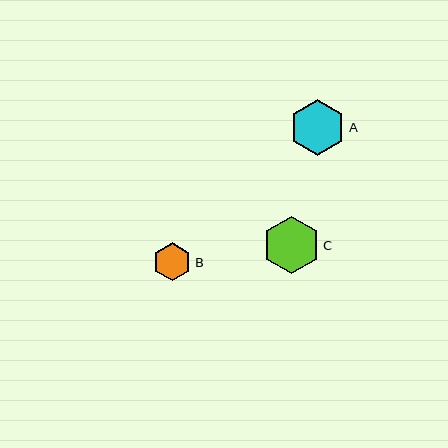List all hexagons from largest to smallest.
From largest to smallest: C, A, B.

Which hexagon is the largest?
Hexagon C is the largest with a size of approximately 57 pixels.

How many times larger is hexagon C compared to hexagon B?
Hexagon C is approximately 1.5 times the size of hexagon B.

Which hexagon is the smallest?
Hexagon B is the smallest with a size of approximately 38 pixels.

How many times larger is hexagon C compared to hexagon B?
Hexagon C is approximately 1.5 times the size of hexagon B.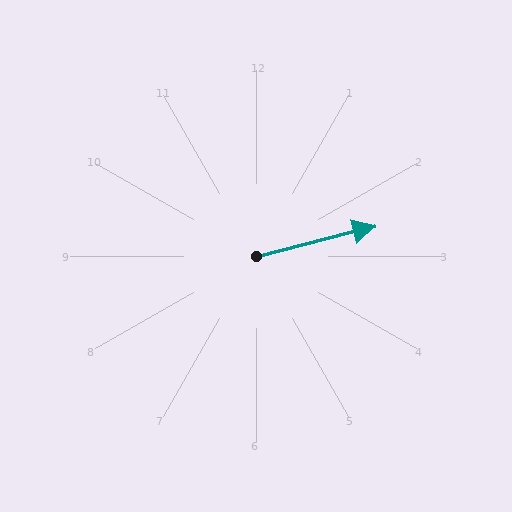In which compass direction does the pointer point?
East.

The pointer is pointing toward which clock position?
Roughly 3 o'clock.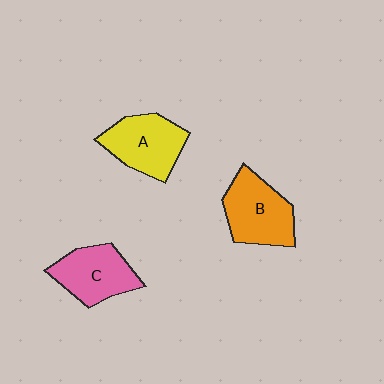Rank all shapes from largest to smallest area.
From largest to smallest: B (orange), A (yellow), C (pink).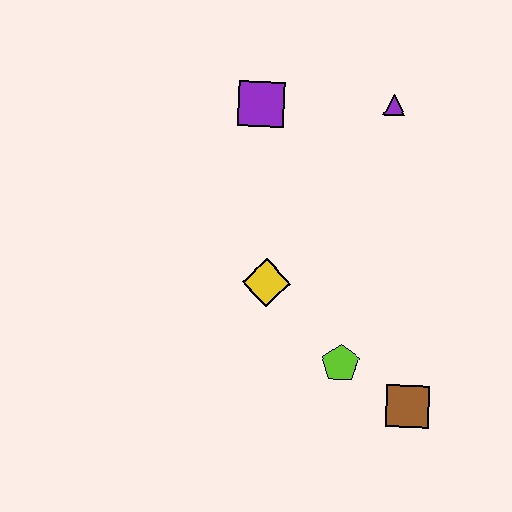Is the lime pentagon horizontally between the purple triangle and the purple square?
Yes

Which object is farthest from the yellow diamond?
The purple triangle is farthest from the yellow diamond.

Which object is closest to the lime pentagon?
The brown square is closest to the lime pentagon.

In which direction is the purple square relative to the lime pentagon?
The purple square is above the lime pentagon.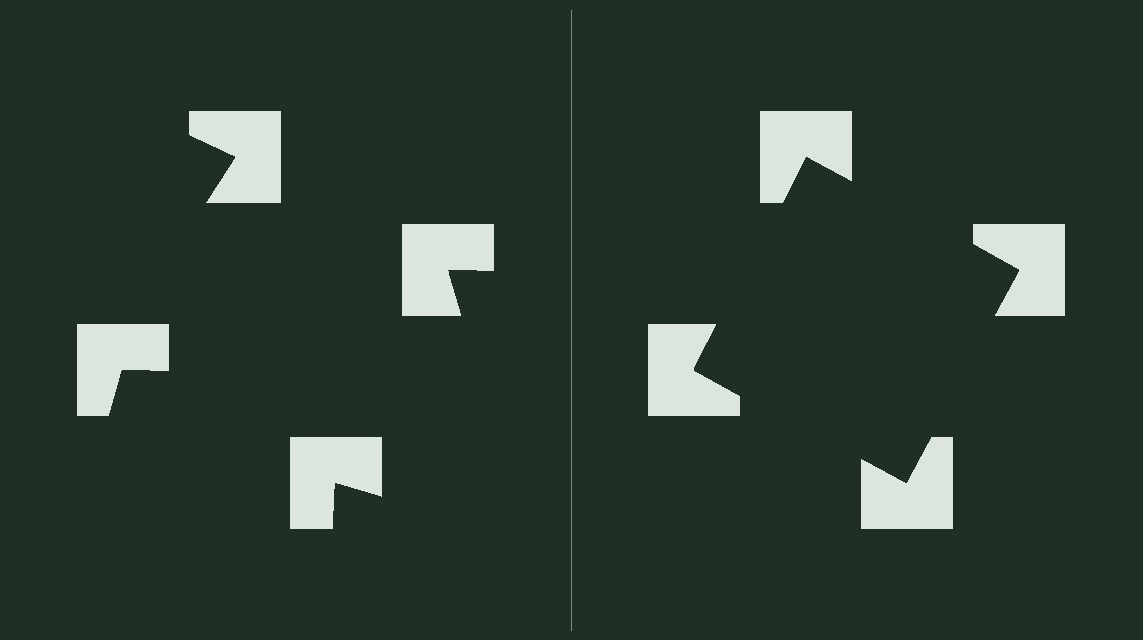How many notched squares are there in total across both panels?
8 — 4 on each side.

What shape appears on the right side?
An illusory square.